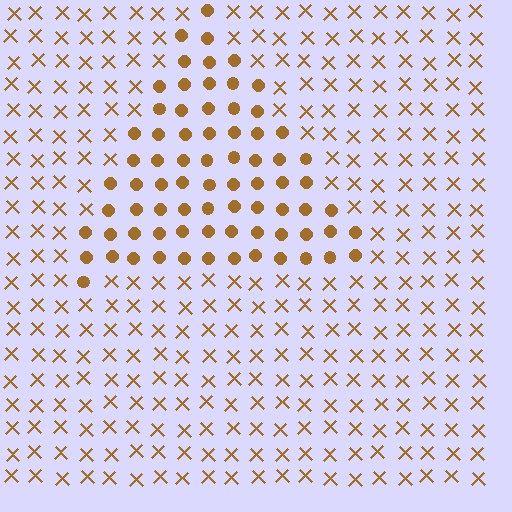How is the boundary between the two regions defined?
The boundary is defined by a change in element shape: circles inside vs. X marks outside. All elements share the same color and spacing.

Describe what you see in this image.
The image is filled with small brown elements arranged in a uniform grid. A triangle-shaped region contains circles, while the surrounding area contains X marks. The boundary is defined purely by the change in element shape.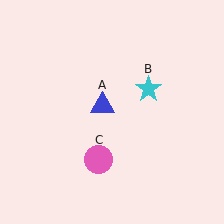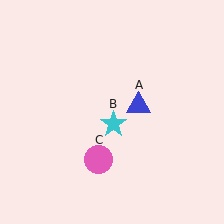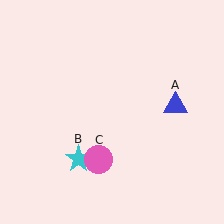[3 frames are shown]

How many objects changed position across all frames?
2 objects changed position: blue triangle (object A), cyan star (object B).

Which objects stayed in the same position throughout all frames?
Pink circle (object C) remained stationary.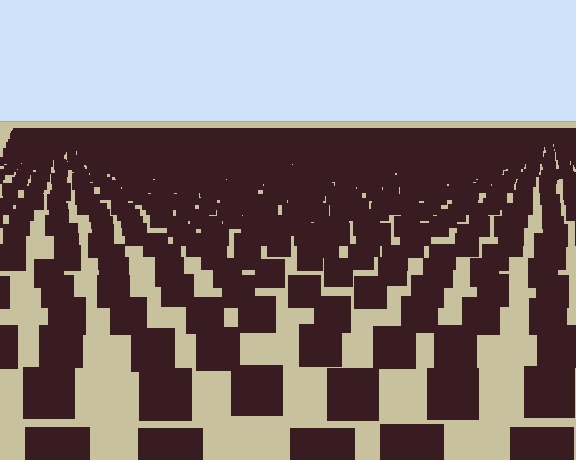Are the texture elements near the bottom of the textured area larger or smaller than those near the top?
Larger. Near the bottom, elements are closer to the viewer and appear at a bigger on-screen size.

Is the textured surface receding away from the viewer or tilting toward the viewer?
The surface is receding away from the viewer. Texture elements get smaller and denser toward the top.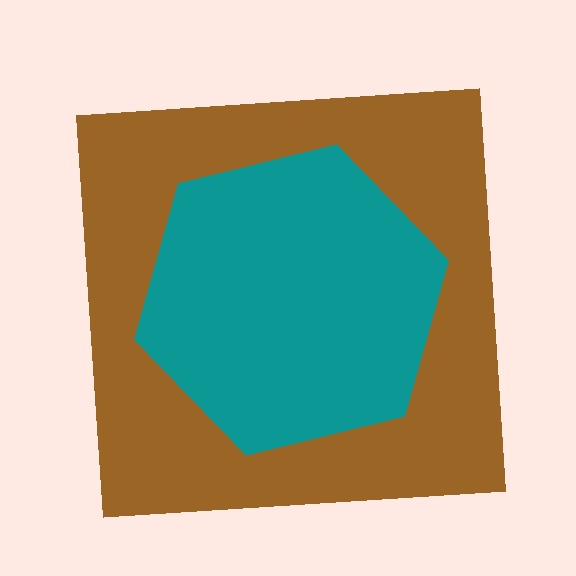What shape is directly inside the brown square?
The teal hexagon.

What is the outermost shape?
The brown square.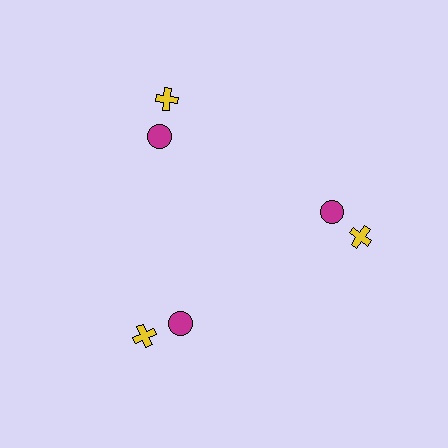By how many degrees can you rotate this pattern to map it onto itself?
The pattern maps onto itself every 120 degrees of rotation.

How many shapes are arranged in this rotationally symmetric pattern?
There are 6 shapes, arranged in 3 groups of 2.